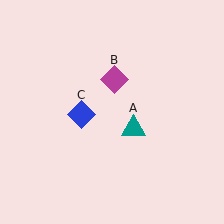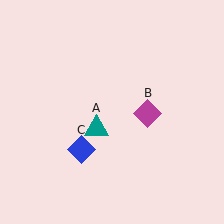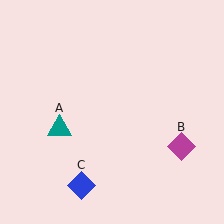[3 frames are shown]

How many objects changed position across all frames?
3 objects changed position: teal triangle (object A), magenta diamond (object B), blue diamond (object C).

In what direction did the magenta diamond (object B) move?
The magenta diamond (object B) moved down and to the right.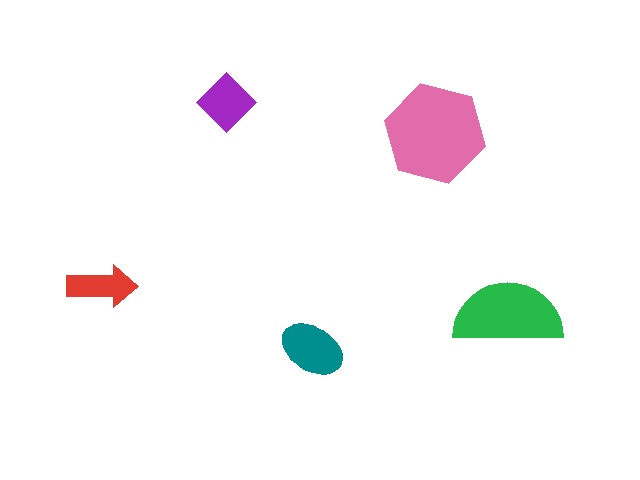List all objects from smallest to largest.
The red arrow, the purple diamond, the teal ellipse, the green semicircle, the pink hexagon.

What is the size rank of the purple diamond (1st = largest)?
4th.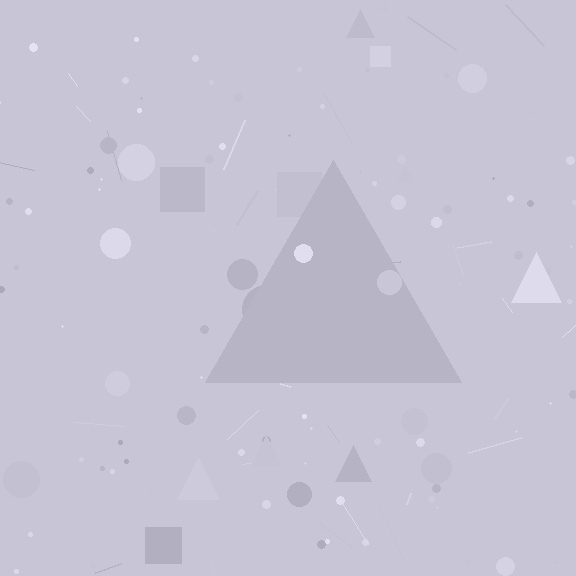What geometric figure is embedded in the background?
A triangle is embedded in the background.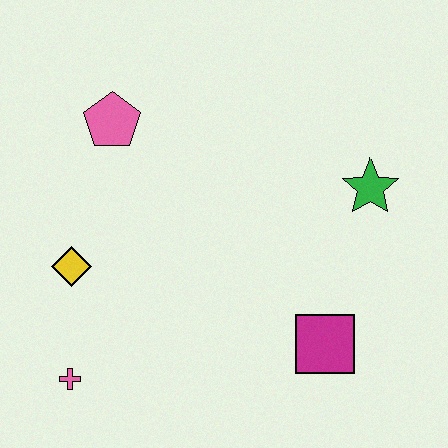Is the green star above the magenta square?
Yes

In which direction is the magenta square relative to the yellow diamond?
The magenta square is to the right of the yellow diamond.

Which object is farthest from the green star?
The pink cross is farthest from the green star.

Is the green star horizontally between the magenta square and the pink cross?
No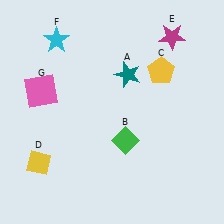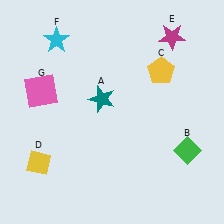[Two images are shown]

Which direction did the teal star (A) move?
The teal star (A) moved left.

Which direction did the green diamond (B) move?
The green diamond (B) moved right.